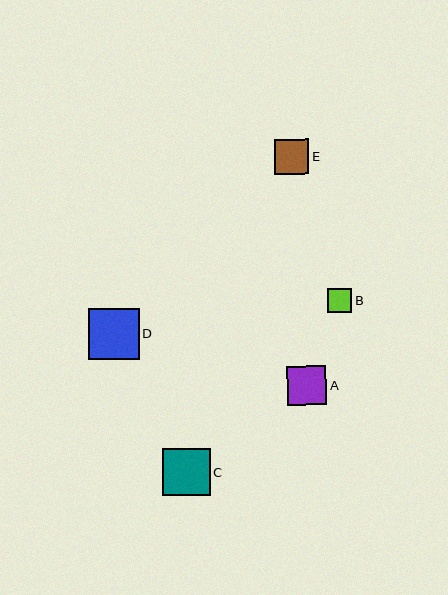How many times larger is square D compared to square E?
Square D is approximately 1.5 times the size of square E.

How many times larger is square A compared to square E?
Square A is approximately 1.1 times the size of square E.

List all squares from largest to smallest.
From largest to smallest: D, C, A, E, B.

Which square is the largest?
Square D is the largest with a size of approximately 51 pixels.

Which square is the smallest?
Square B is the smallest with a size of approximately 24 pixels.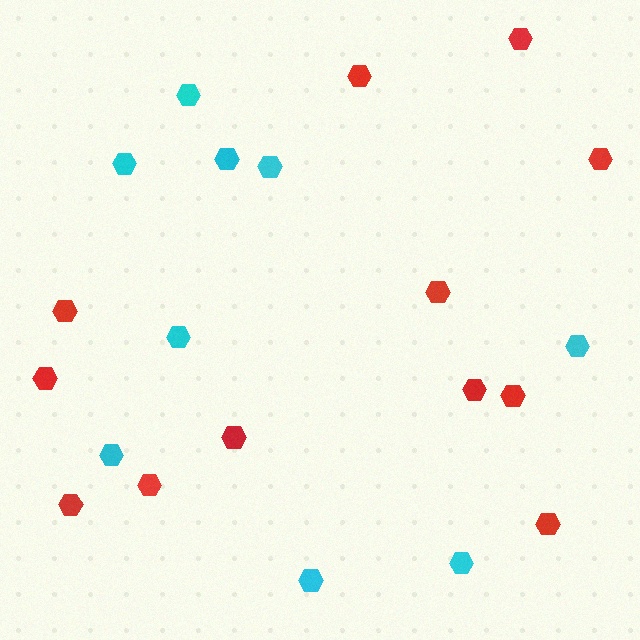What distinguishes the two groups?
There are 2 groups: one group of red hexagons (12) and one group of cyan hexagons (9).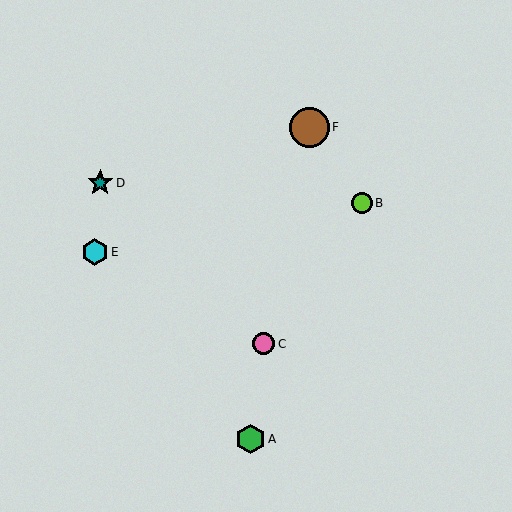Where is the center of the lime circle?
The center of the lime circle is at (362, 203).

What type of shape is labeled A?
Shape A is a green hexagon.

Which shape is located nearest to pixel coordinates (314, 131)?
The brown circle (labeled F) at (310, 127) is nearest to that location.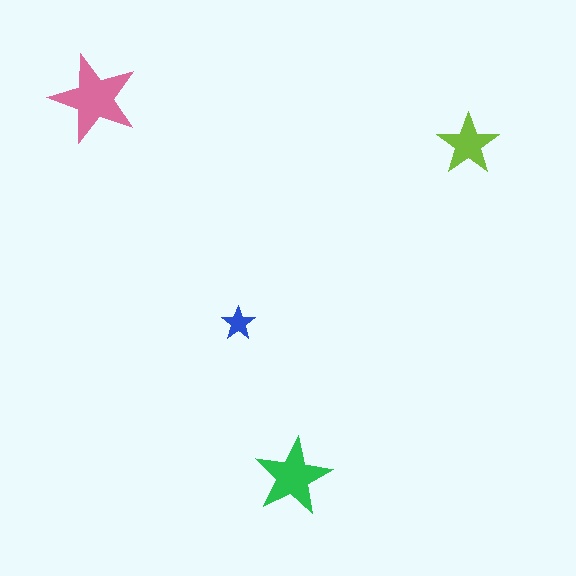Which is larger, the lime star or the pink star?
The pink one.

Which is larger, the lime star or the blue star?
The lime one.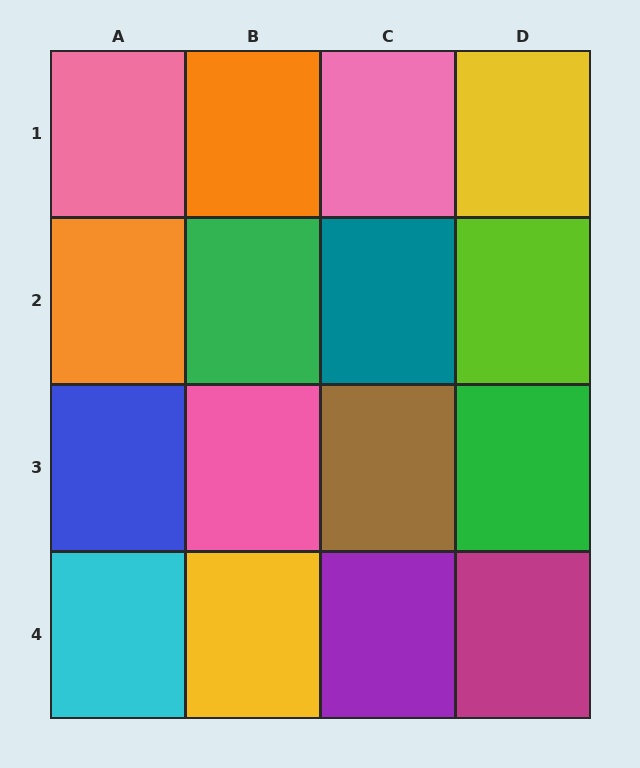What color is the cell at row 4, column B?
Yellow.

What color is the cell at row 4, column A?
Cyan.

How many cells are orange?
2 cells are orange.